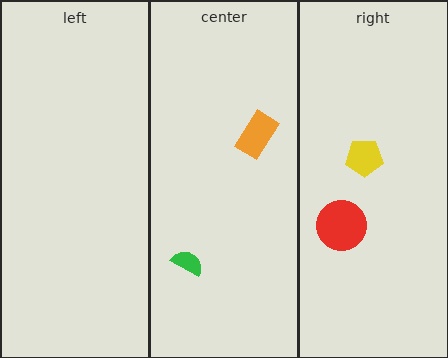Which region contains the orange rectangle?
The center region.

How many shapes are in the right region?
2.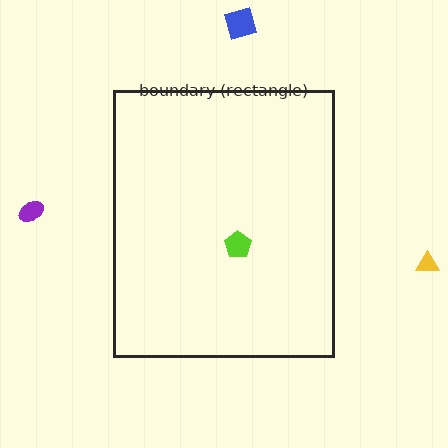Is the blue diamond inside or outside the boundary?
Outside.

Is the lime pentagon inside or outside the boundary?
Inside.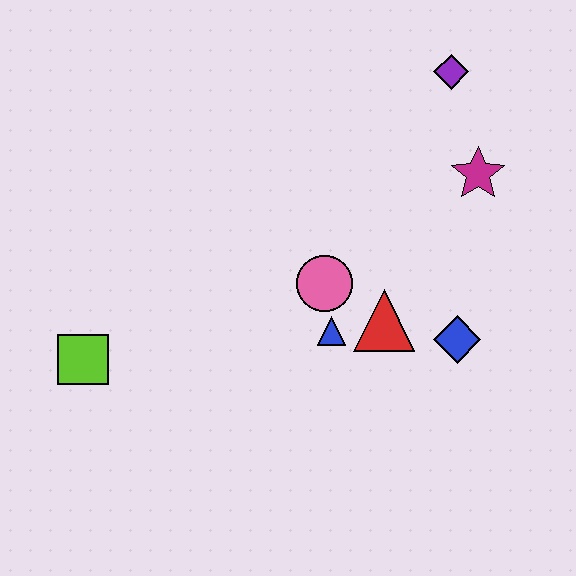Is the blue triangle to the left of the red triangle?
Yes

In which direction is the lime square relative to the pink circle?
The lime square is to the left of the pink circle.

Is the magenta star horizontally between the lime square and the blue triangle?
No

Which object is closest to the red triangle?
The blue triangle is closest to the red triangle.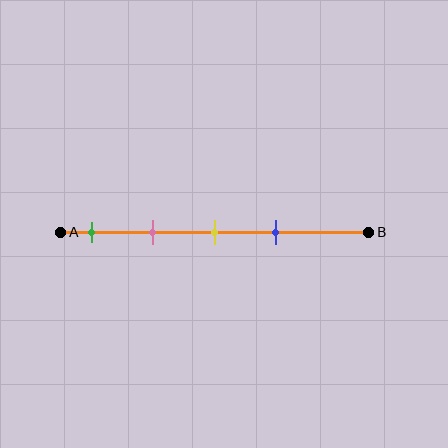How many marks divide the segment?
There are 4 marks dividing the segment.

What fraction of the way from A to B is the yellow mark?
The yellow mark is approximately 50% (0.5) of the way from A to B.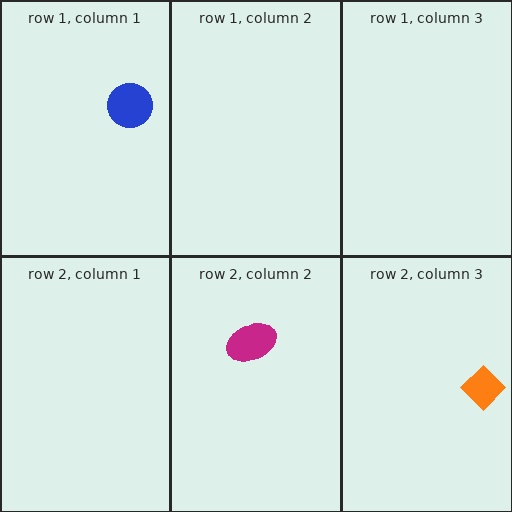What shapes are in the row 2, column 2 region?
The magenta ellipse.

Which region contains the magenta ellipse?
The row 2, column 2 region.